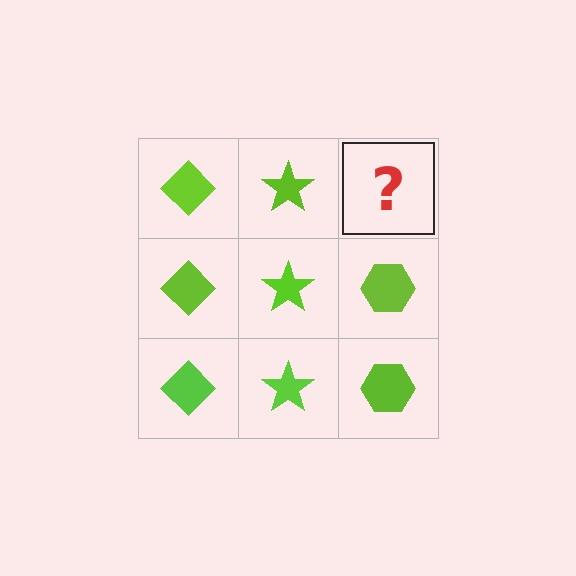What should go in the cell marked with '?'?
The missing cell should contain a lime hexagon.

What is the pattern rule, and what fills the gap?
The rule is that each column has a consistent shape. The gap should be filled with a lime hexagon.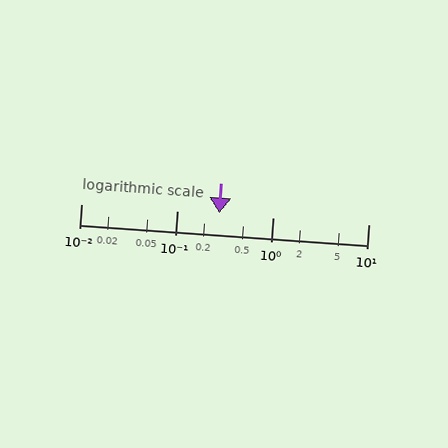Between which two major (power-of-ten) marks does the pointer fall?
The pointer is between 0.1 and 1.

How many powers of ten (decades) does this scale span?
The scale spans 3 decades, from 0.01 to 10.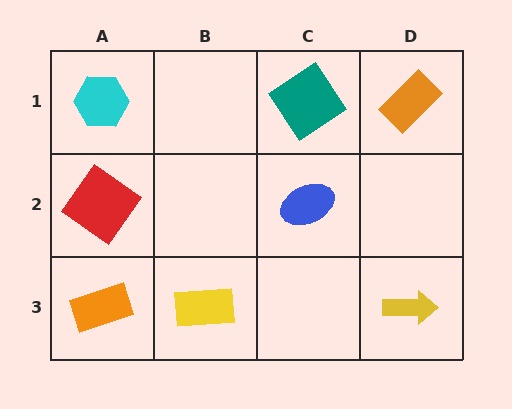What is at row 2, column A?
A red diamond.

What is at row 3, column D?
A yellow arrow.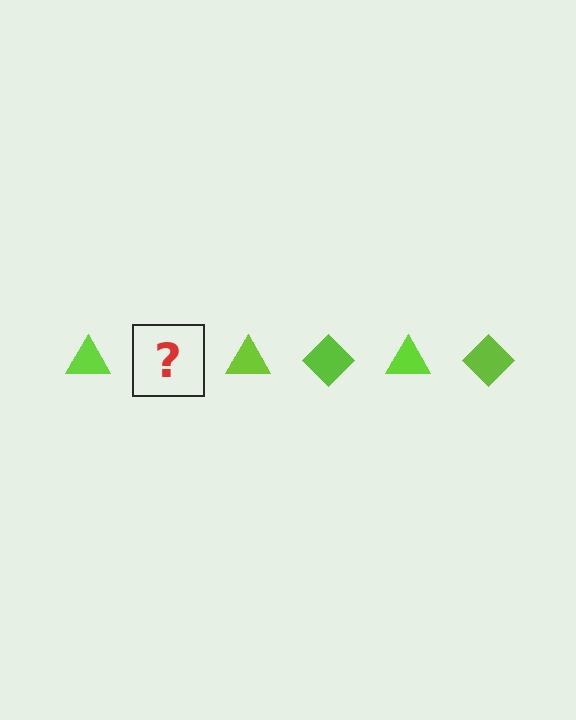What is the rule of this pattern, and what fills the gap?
The rule is that the pattern cycles through triangle, diamond shapes in lime. The gap should be filled with a lime diamond.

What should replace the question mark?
The question mark should be replaced with a lime diamond.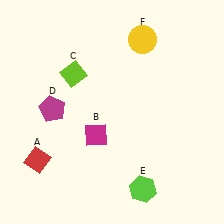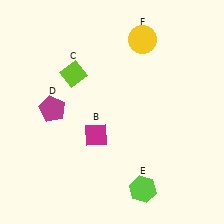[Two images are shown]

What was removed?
The red diamond (A) was removed in Image 2.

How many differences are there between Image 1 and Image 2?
There is 1 difference between the two images.